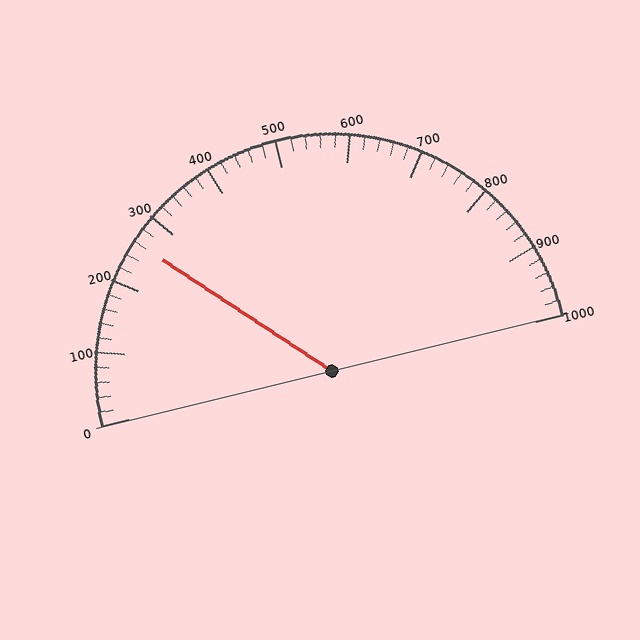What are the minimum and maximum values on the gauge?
The gauge ranges from 0 to 1000.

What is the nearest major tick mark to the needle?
The nearest major tick mark is 300.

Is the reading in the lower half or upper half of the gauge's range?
The reading is in the lower half of the range (0 to 1000).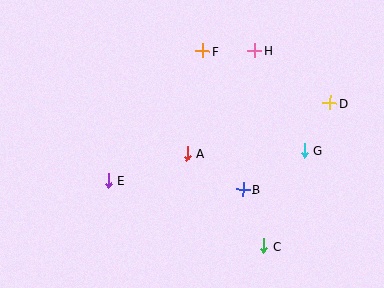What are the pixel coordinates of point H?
Point H is at (255, 51).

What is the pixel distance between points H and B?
The distance between H and B is 139 pixels.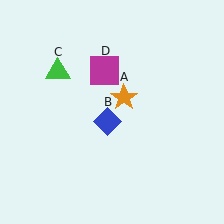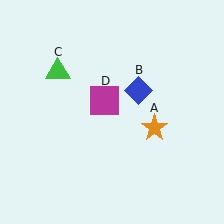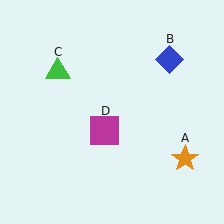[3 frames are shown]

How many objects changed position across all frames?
3 objects changed position: orange star (object A), blue diamond (object B), magenta square (object D).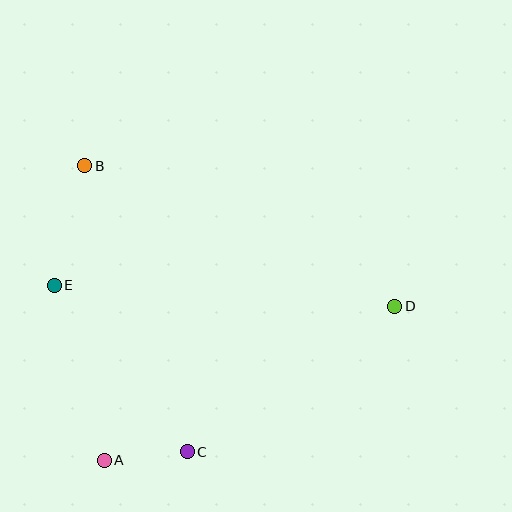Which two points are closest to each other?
Points A and C are closest to each other.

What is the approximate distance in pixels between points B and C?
The distance between B and C is approximately 304 pixels.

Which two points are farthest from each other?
Points D and E are farthest from each other.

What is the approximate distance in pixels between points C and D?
The distance between C and D is approximately 253 pixels.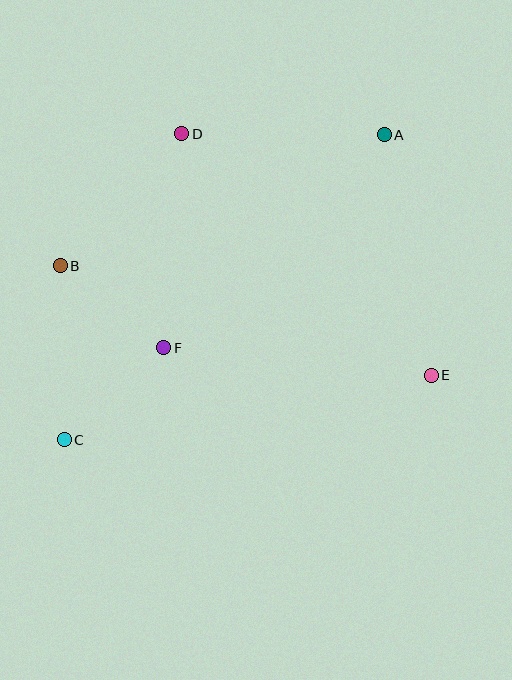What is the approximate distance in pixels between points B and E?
The distance between B and E is approximately 387 pixels.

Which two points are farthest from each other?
Points A and C are farthest from each other.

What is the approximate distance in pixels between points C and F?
The distance between C and F is approximately 135 pixels.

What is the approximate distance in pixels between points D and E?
The distance between D and E is approximately 347 pixels.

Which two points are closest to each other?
Points B and F are closest to each other.